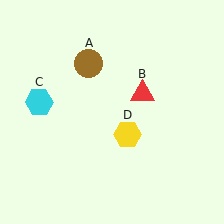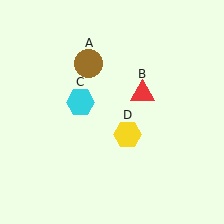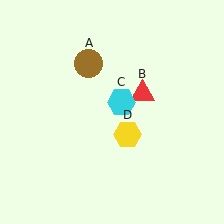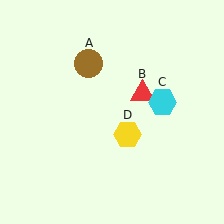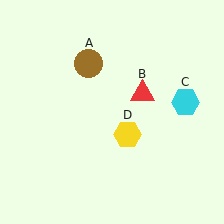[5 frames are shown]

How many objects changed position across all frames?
1 object changed position: cyan hexagon (object C).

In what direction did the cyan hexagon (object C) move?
The cyan hexagon (object C) moved right.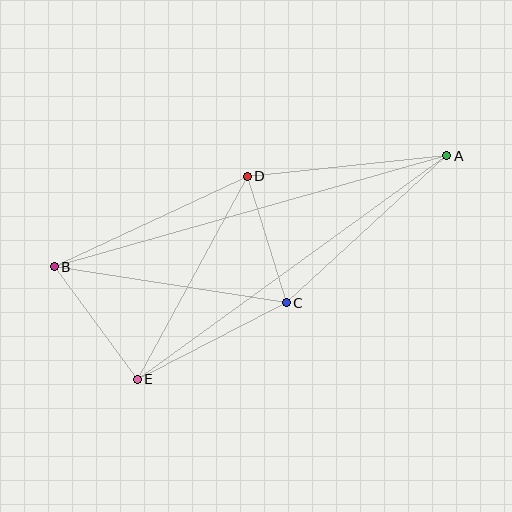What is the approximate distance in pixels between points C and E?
The distance between C and E is approximately 168 pixels.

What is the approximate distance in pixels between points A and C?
The distance between A and C is approximately 218 pixels.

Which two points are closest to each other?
Points C and D are closest to each other.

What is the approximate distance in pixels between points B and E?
The distance between B and E is approximately 140 pixels.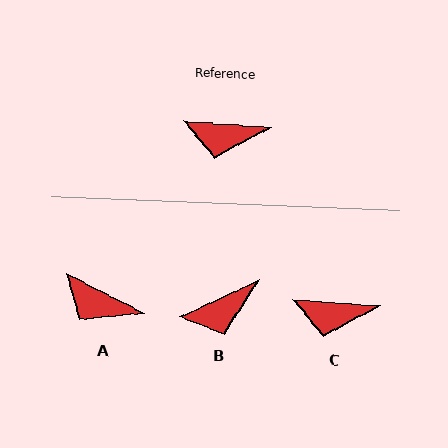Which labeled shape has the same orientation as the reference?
C.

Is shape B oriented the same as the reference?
No, it is off by about 28 degrees.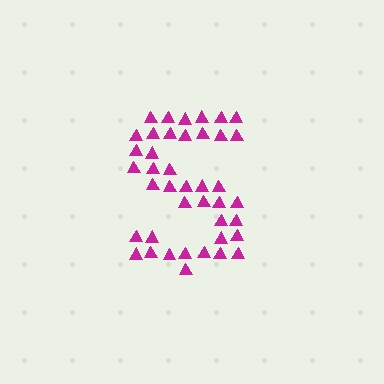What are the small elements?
The small elements are triangles.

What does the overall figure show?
The overall figure shows the letter S.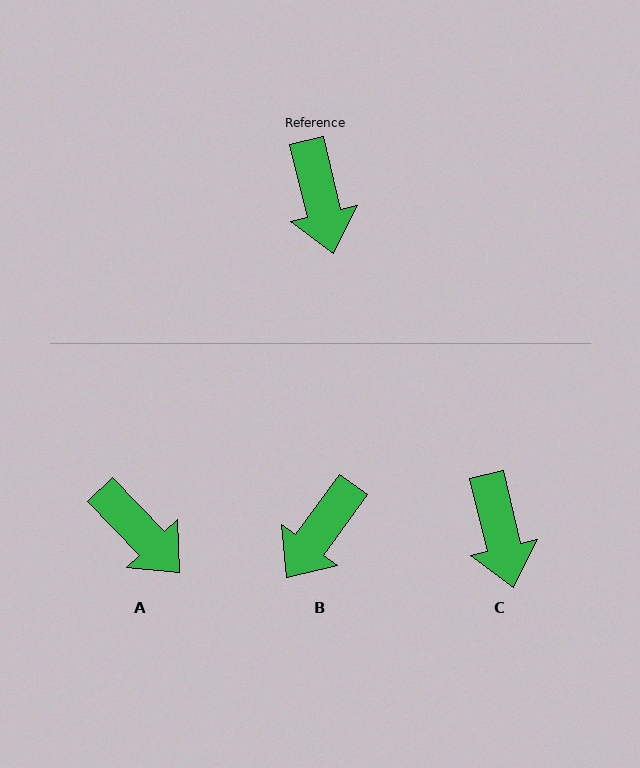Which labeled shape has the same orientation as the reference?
C.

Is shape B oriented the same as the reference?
No, it is off by about 49 degrees.